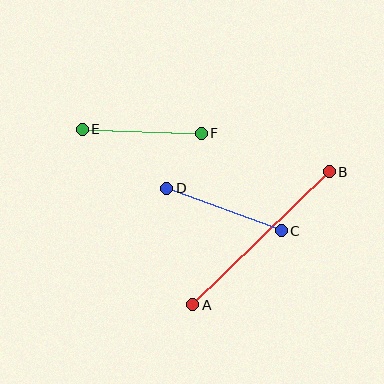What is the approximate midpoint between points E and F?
The midpoint is at approximately (142, 131) pixels.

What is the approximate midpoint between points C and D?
The midpoint is at approximately (224, 209) pixels.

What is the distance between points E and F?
The distance is approximately 119 pixels.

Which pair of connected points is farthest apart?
Points A and B are farthest apart.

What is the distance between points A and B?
The distance is approximately 191 pixels.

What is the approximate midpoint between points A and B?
The midpoint is at approximately (261, 238) pixels.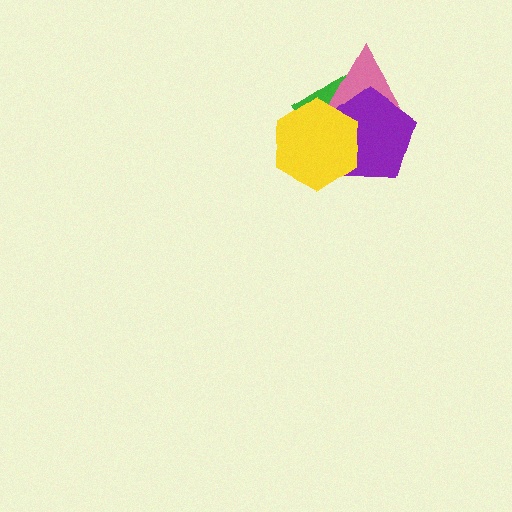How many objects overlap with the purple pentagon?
3 objects overlap with the purple pentagon.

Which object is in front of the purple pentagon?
The yellow hexagon is in front of the purple pentagon.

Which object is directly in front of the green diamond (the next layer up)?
The pink triangle is directly in front of the green diamond.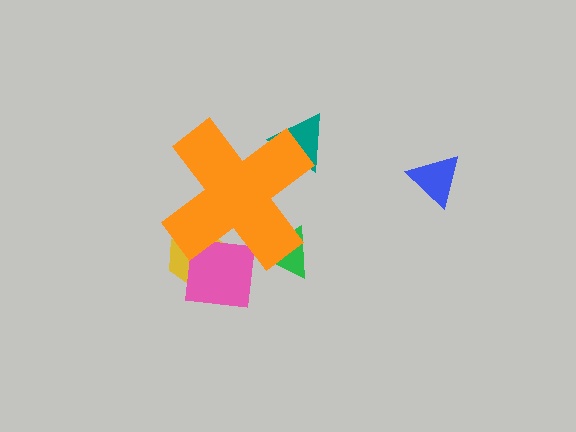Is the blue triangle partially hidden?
No, the blue triangle is fully visible.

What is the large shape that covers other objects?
An orange cross.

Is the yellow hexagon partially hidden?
Yes, the yellow hexagon is partially hidden behind the orange cross.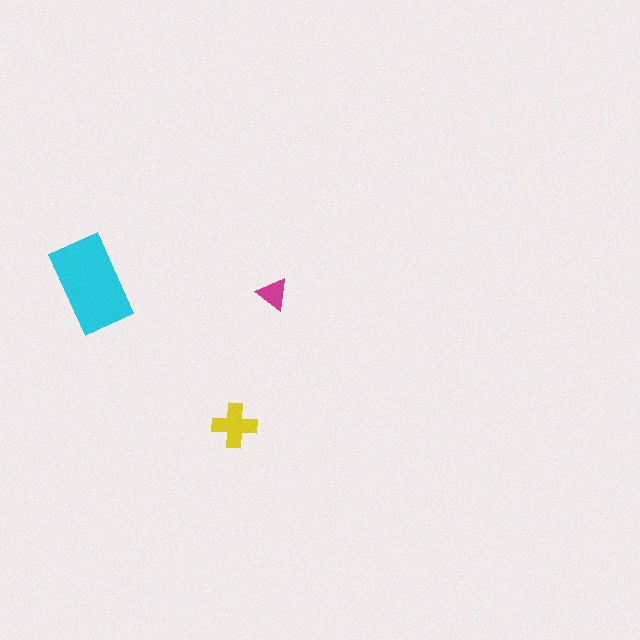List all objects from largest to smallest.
The cyan rectangle, the yellow cross, the magenta triangle.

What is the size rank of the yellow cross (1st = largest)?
2nd.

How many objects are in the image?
There are 3 objects in the image.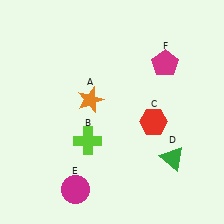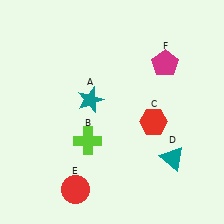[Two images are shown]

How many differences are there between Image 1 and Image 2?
There are 3 differences between the two images.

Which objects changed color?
A changed from orange to teal. D changed from green to teal. E changed from magenta to red.